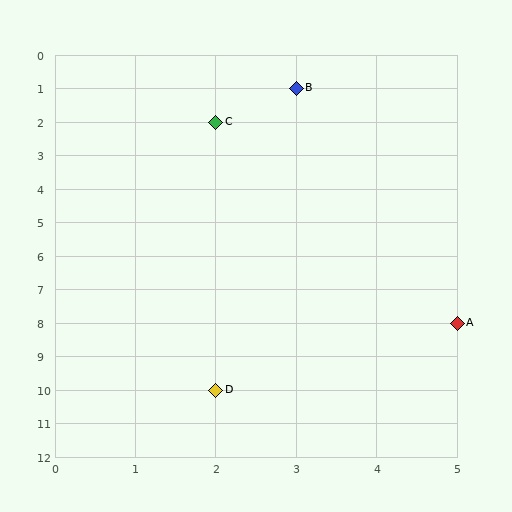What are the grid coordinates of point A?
Point A is at grid coordinates (5, 8).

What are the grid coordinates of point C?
Point C is at grid coordinates (2, 2).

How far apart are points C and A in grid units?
Points C and A are 3 columns and 6 rows apart (about 6.7 grid units diagonally).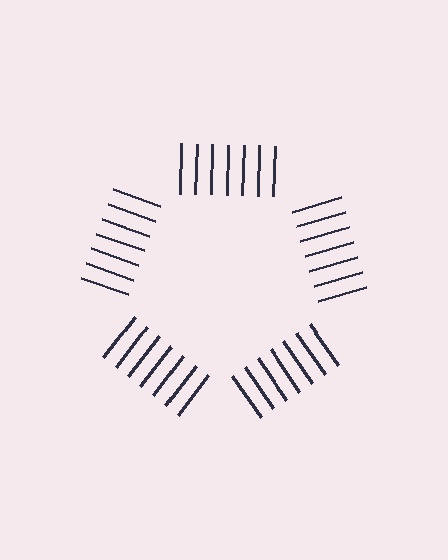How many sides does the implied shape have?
5 sides — the line-ends trace a pentagon.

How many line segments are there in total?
35 — 7 along each of the 5 edges.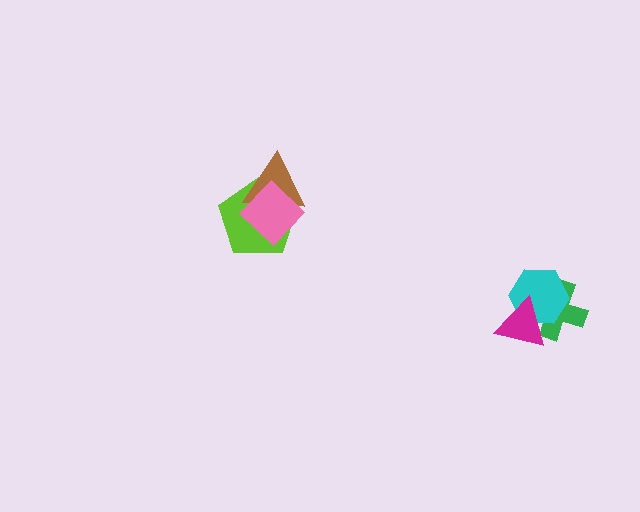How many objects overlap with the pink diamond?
2 objects overlap with the pink diamond.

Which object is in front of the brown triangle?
The pink diamond is in front of the brown triangle.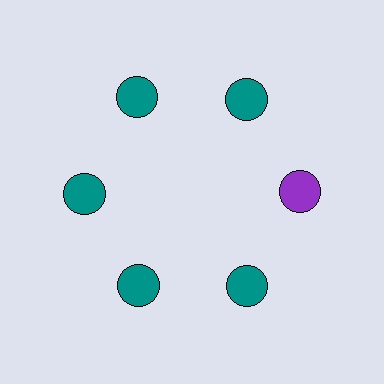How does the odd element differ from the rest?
It has a different color: purple instead of teal.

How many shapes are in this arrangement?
There are 6 shapes arranged in a ring pattern.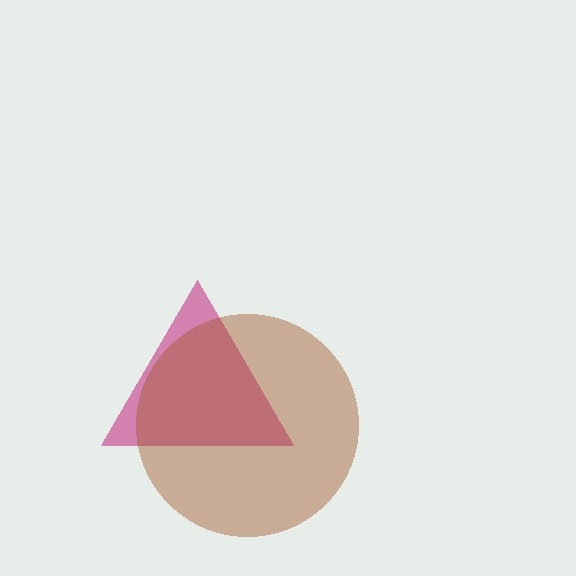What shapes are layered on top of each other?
The layered shapes are: a magenta triangle, a brown circle.